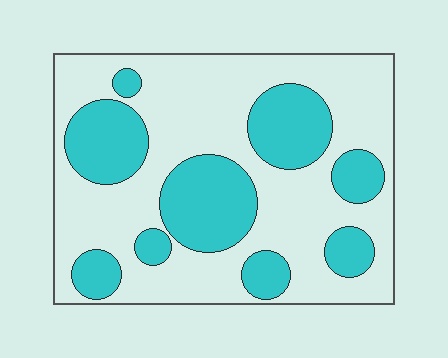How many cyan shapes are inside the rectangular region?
9.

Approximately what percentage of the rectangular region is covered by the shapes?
Approximately 35%.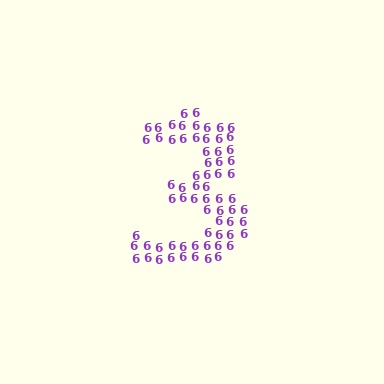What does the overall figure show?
The overall figure shows the digit 3.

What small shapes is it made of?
It is made of small digit 6's.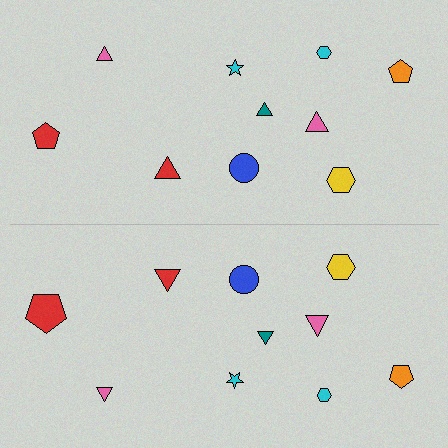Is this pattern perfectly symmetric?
No, the pattern is not perfectly symmetric. The red pentagon on the bottom side has a different size than its mirror counterpart.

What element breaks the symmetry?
The red pentagon on the bottom side has a different size than its mirror counterpart.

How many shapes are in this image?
There are 20 shapes in this image.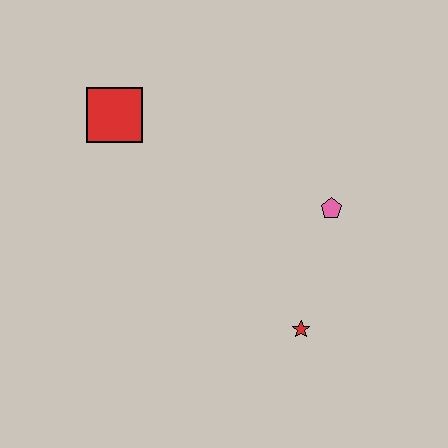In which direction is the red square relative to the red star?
The red square is above the red star.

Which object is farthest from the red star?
The red square is farthest from the red star.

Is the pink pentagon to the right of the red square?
Yes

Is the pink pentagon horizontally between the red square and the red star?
No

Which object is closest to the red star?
The pink pentagon is closest to the red star.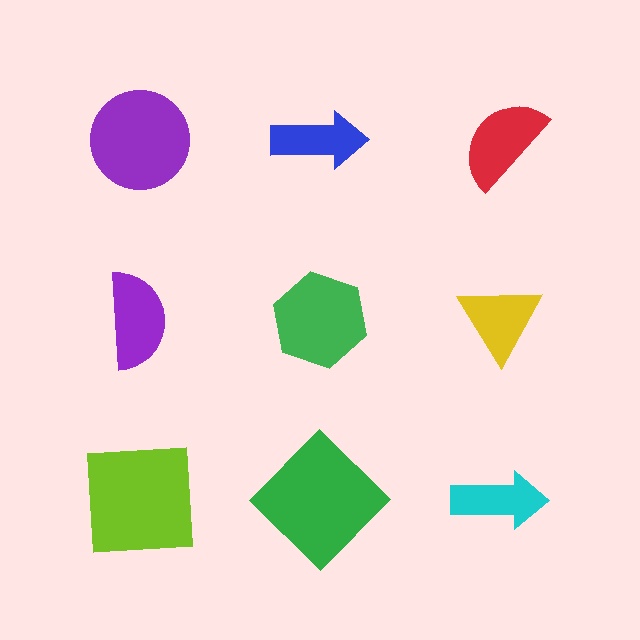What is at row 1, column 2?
A blue arrow.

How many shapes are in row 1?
3 shapes.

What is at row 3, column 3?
A cyan arrow.